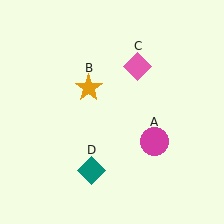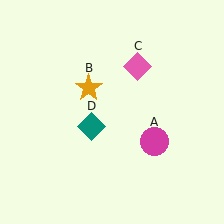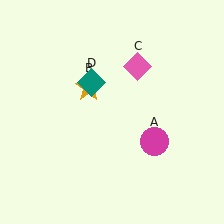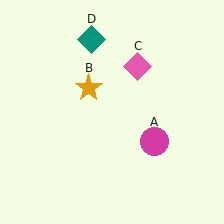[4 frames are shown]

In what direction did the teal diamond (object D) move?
The teal diamond (object D) moved up.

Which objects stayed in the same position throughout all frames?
Magenta circle (object A) and orange star (object B) and pink diamond (object C) remained stationary.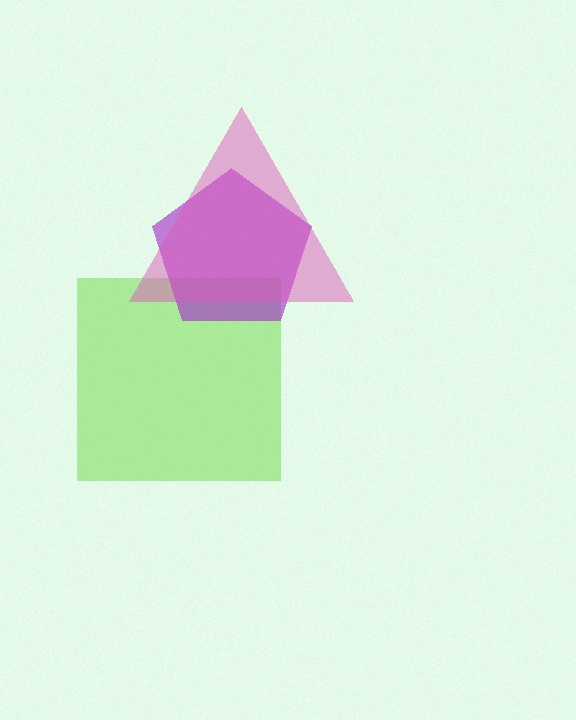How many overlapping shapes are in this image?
There are 3 overlapping shapes in the image.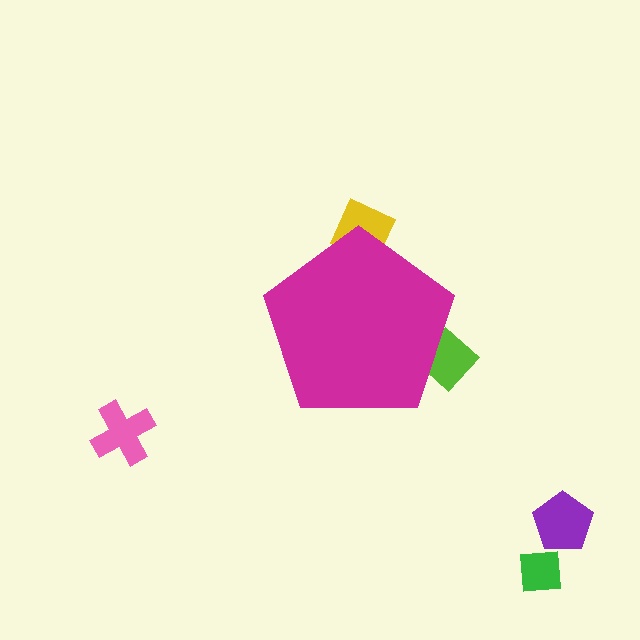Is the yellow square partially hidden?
Yes, the yellow square is partially hidden behind the magenta pentagon.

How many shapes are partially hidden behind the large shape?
2 shapes are partially hidden.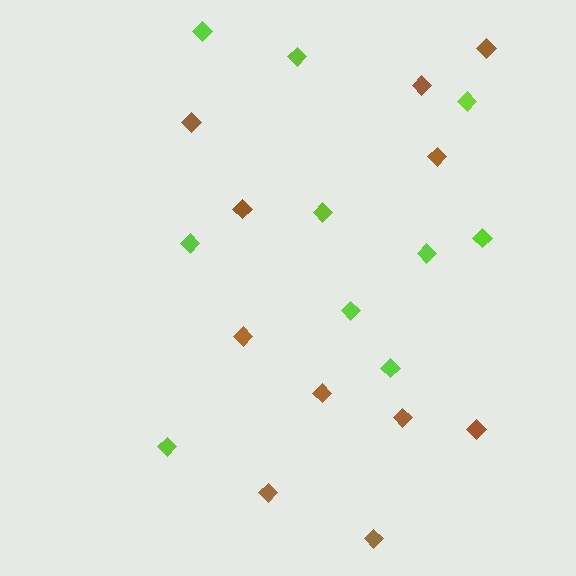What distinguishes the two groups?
There are 2 groups: one group of brown diamonds (11) and one group of lime diamonds (10).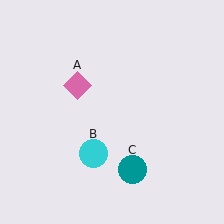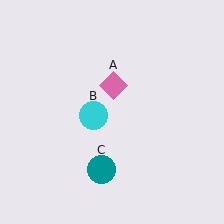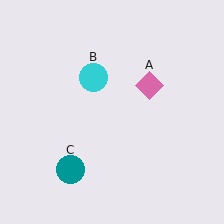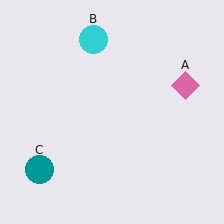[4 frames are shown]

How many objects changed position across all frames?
3 objects changed position: pink diamond (object A), cyan circle (object B), teal circle (object C).